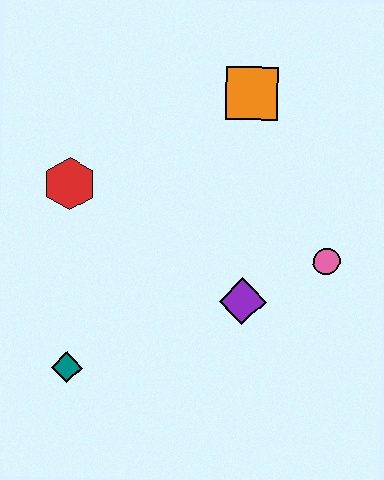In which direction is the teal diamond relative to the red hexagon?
The teal diamond is below the red hexagon.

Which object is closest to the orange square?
The pink circle is closest to the orange square.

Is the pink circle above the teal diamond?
Yes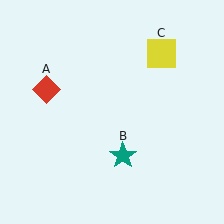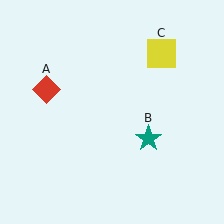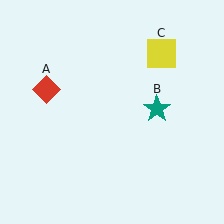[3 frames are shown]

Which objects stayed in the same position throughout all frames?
Red diamond (object A) and yellow square (object C) remained stationary.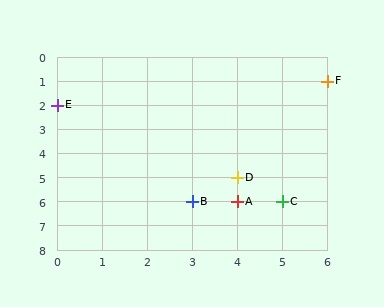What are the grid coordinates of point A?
Point A is at grid coordinates (4, 6).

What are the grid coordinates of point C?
Point C is at grid coordinates (5, 6).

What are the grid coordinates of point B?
Point B is at grid coordinates (3, 6).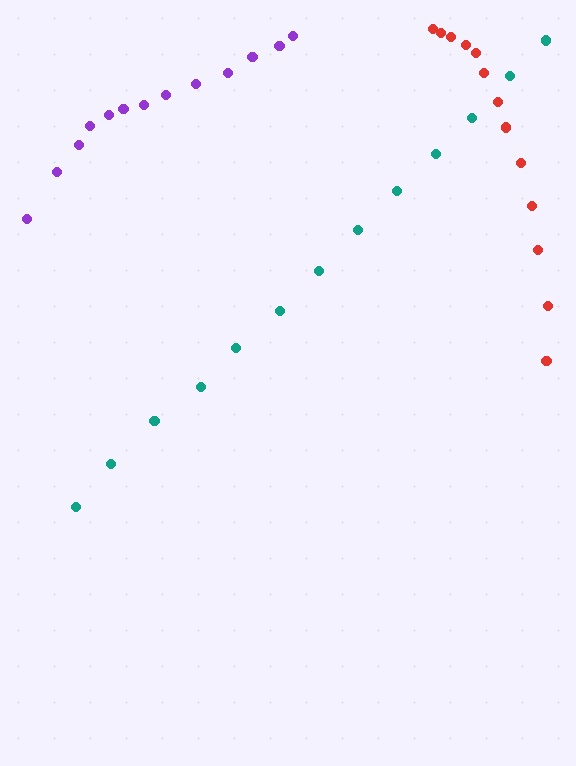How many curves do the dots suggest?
There are 3 distinct paths.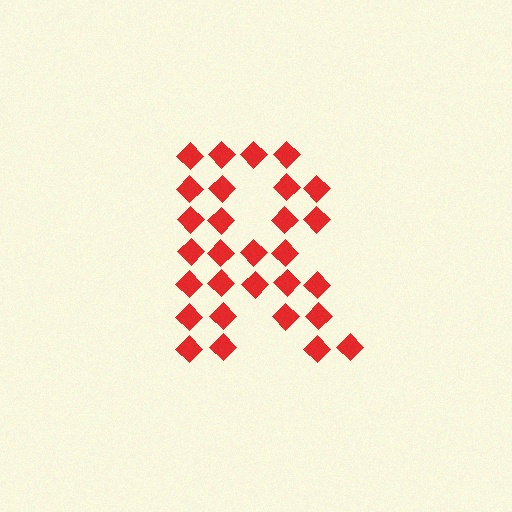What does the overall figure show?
The overall figure shows the letter R.